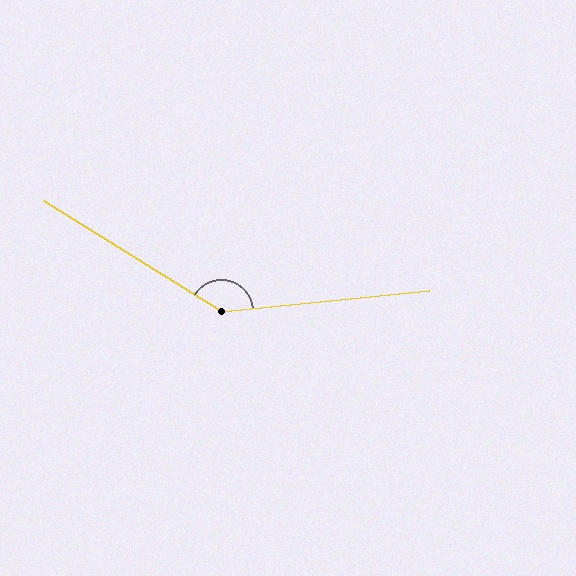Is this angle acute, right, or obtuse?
It is obtuse.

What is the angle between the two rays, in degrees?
Approximately 142 degrees.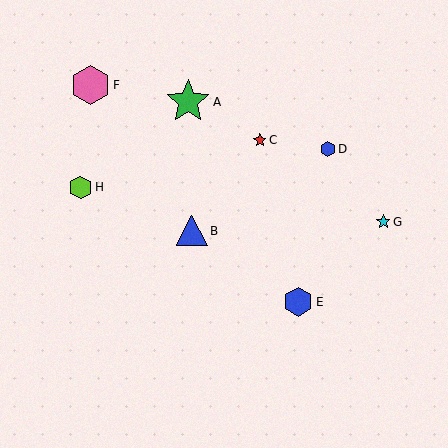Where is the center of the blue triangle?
The center of the blue triangle is at (192, 231).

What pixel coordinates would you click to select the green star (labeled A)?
Click at (188, 102) to select the green star A.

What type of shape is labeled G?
Shape G is a cyan star.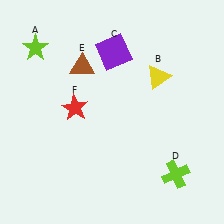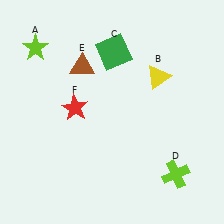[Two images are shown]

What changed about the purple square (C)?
In Image 1, C is purple. In Image 2, it changed to green.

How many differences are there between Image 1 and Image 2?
There is 1 difference between the two images.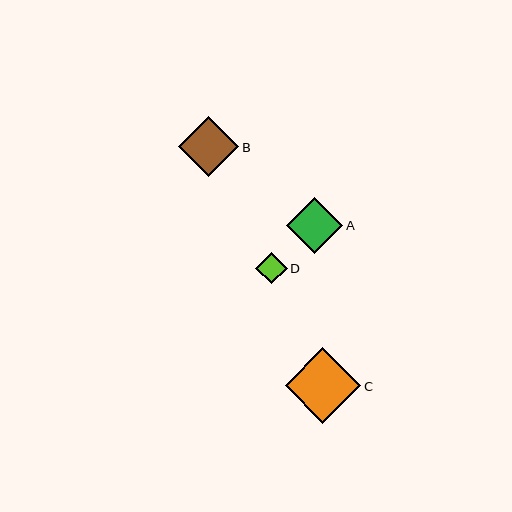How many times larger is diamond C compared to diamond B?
Diamond C is approximately 1.3 times the size of diamond B.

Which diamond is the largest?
Diamond C is the largest with a size of approximately 76 pixels.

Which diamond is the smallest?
Diamond D is the smallest with a size of approximately 32 pixels.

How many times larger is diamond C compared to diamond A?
Diamond C is approximately 1.3 times the size of diamond A.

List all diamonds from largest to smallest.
From largest to smallest: C, B, A, D.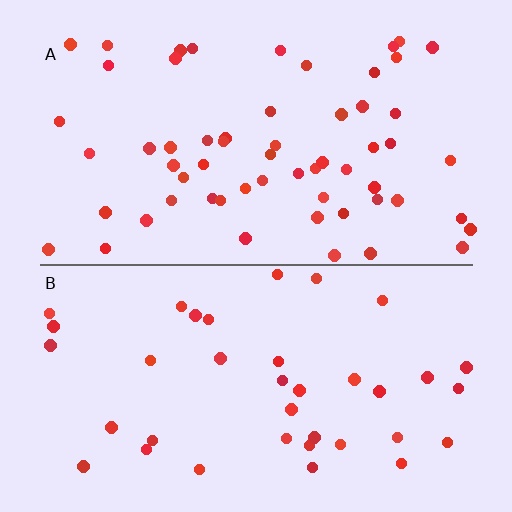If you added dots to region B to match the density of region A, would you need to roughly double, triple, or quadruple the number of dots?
Approximately double.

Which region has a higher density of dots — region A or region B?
A (the top).